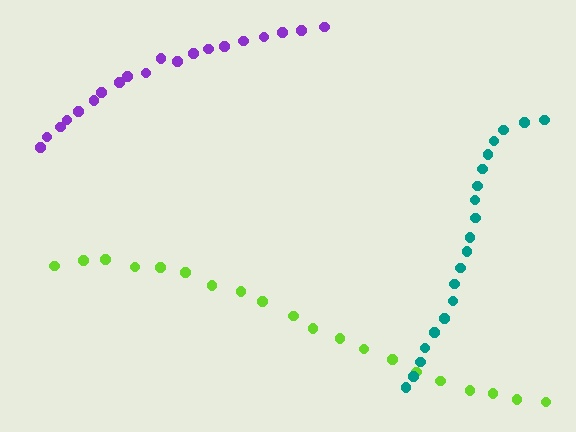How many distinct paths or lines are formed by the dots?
There are 3 distinct paths.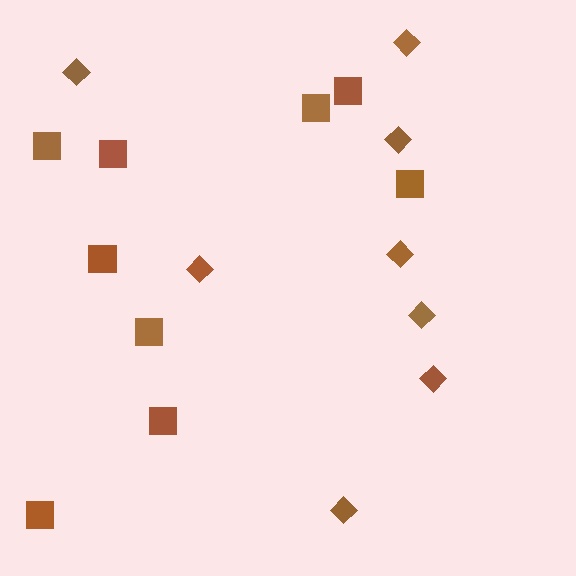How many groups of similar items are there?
There are 2 groups: one group of squares (9) and one group of diamonds (8).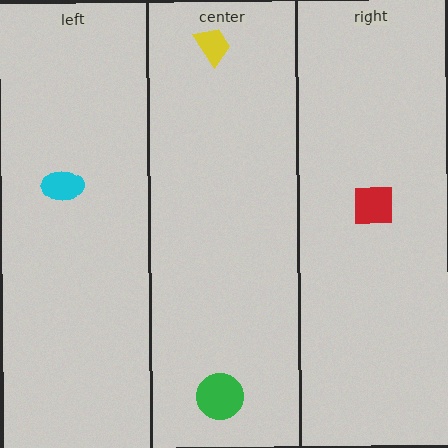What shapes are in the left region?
The cyan ellipse.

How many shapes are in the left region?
1.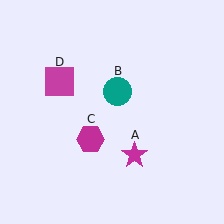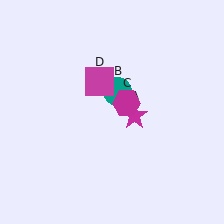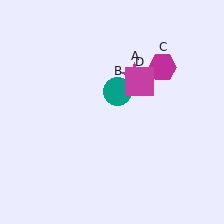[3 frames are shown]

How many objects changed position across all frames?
3 objects changed position: magenta star (object A), magenta hexagon (object C), magenta square (object D).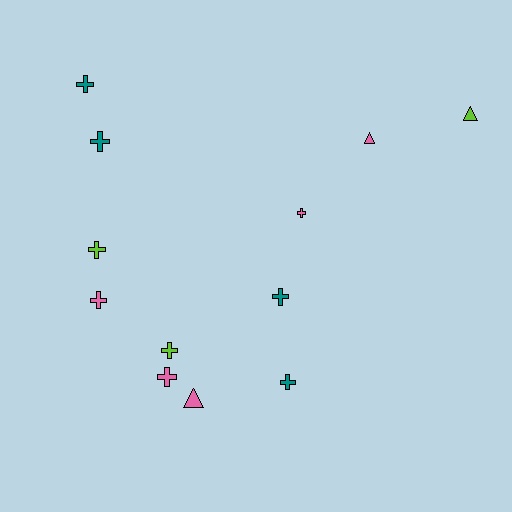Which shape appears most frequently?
Cross, with 9 objects.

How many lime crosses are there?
There are 2 lime crosses.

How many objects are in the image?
There are 12 objects.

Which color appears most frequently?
Pink, with 5 objects.